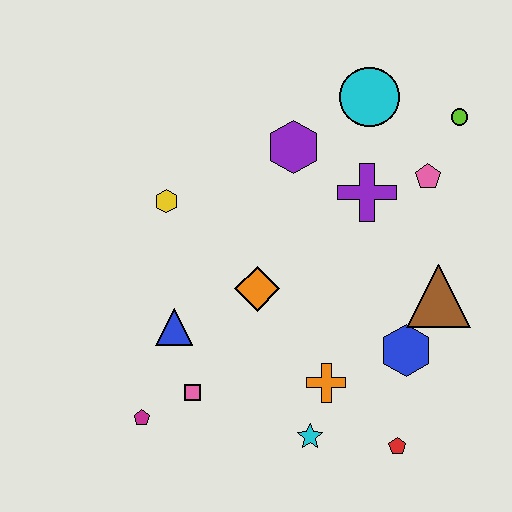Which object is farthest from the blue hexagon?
The yellow hexagon is farthest from the blue hexagon.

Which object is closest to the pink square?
The magenta pentagon is closest to the pink square.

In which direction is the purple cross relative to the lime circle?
The purple cross is to the left of the lime circle.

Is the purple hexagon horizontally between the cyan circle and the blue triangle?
Yes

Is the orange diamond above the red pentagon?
Yes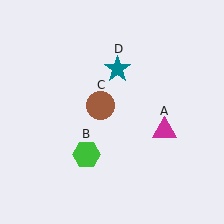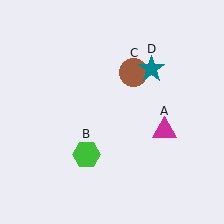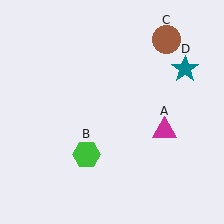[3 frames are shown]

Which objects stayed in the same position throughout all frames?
Magenta triangle (object A) and green hexagon (object B) remained stationary.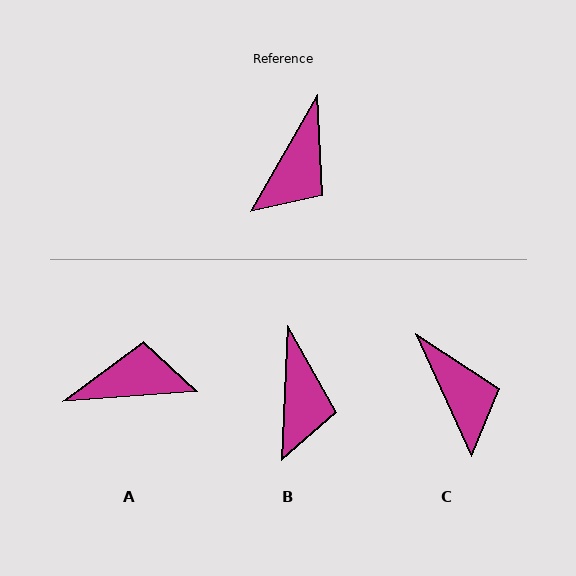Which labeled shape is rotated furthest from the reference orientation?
A, about 124 degrees away.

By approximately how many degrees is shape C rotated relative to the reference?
Approximately 54 degrees counter-clockwise.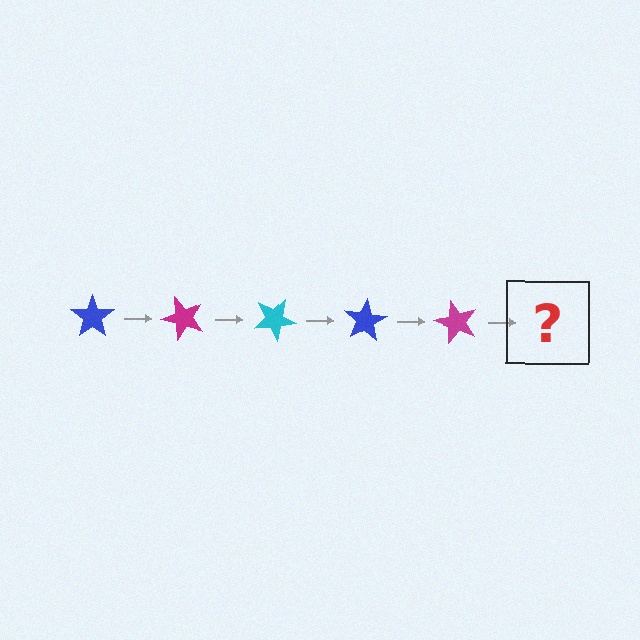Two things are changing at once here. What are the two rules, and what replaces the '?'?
The two rules are that it rotates 50 degrees each step and the color cycles through blue, magenta, and cyan. The '?' should be a cyan star, rotated 250 degrees from the start.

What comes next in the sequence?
The next element should be a cyan star, rotated 250 degrees from the start.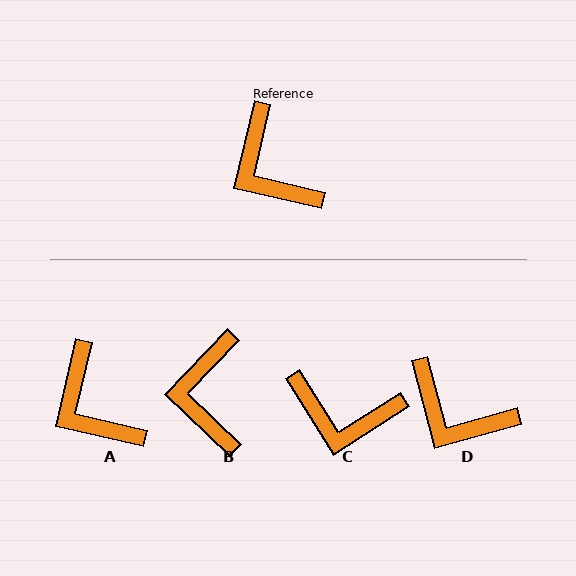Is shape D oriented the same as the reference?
No, it is off by about 28 degrees.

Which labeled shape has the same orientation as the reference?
A.